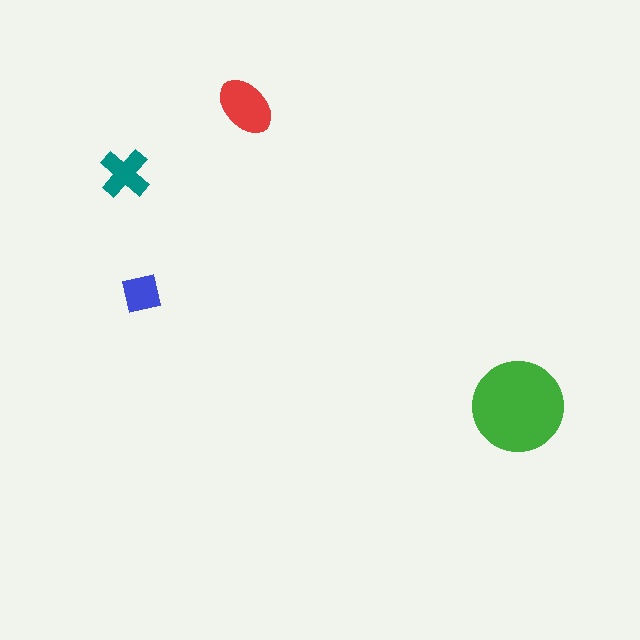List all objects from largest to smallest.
The green circle, the red ellipse, the teal cross, the blue square.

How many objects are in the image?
There are 4 objects in the image.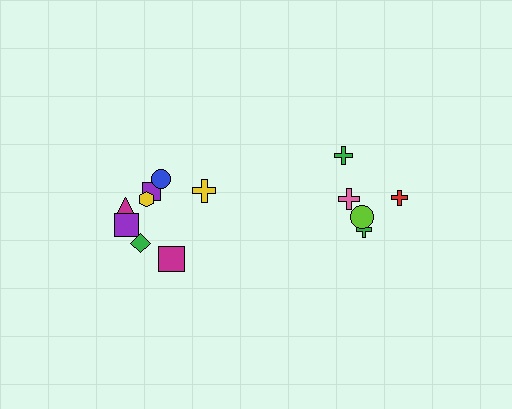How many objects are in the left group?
There are 8 objects.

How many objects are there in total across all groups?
There are 13 objects.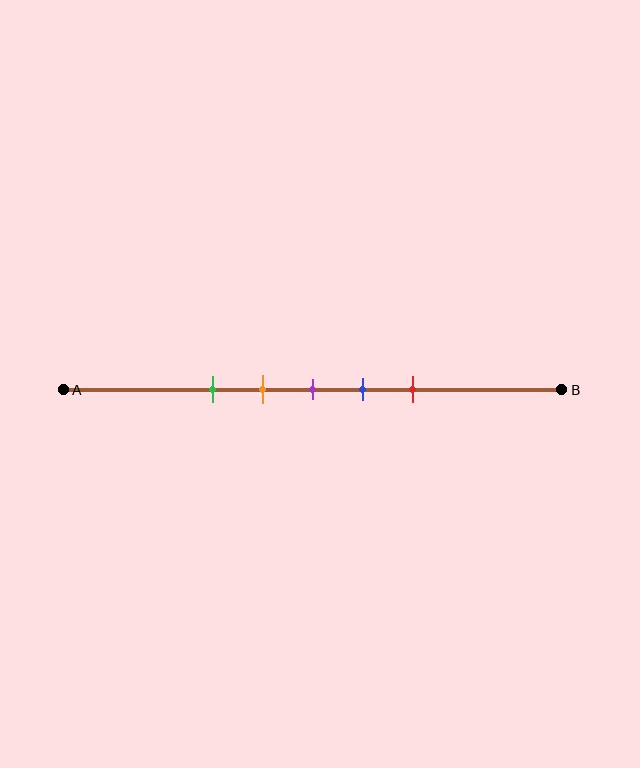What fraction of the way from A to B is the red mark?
The red mark is approximately 70% (0.7) of the way from A to B.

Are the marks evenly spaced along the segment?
Yes, the marks are approximately evenly spaced.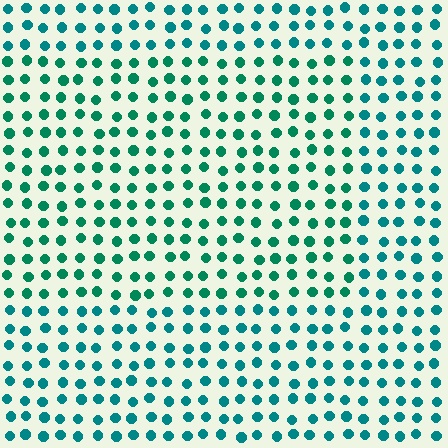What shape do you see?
I see a rectangle.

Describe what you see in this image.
The image is filled with small teal elements in a uniform arrangement. A rectangle-shaped region is visible where the elements are tinted to a slightly different hue, forming a subtle color boundary.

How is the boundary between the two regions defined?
The boundary is defined purely by a slight shift in hue (about 21 degrees). Spacing, size, and orientation are identical on both sides.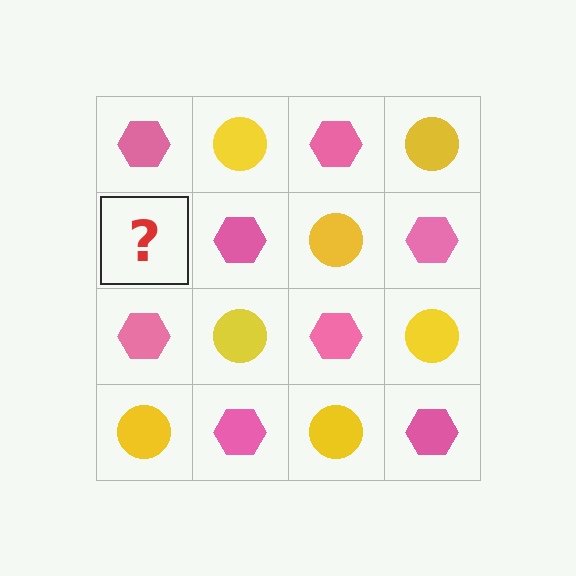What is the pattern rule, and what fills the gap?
The rule is that it alternates pink hexagon and yellow circle in a checkerboard pattern. The gap should be filled with a yellow circle.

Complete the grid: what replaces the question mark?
The question mark should be replaced with a yellow circle.